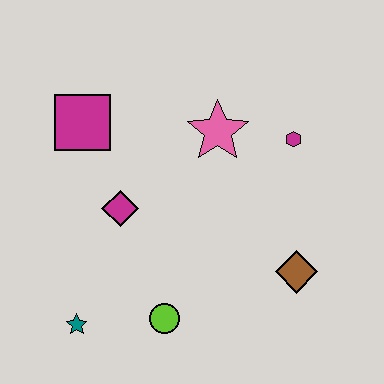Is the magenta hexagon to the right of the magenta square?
Yes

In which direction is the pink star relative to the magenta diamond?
The pink star is to the right of the magenta diamond.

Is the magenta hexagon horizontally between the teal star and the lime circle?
No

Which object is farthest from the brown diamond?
The magenta square is farthest from the brown diamond.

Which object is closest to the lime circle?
The teal star is closest to the lime circle.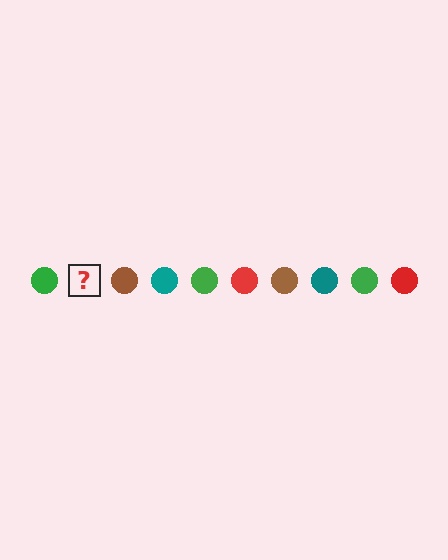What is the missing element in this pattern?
The missing element is a red circle.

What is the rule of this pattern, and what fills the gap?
The rule is that the pattern cycles through green, red, brown, teal circles. The gap should be filled with a red circle.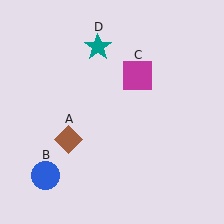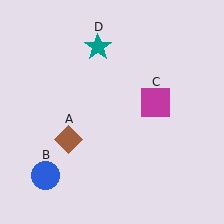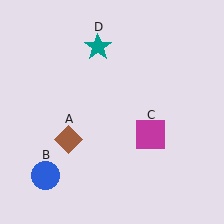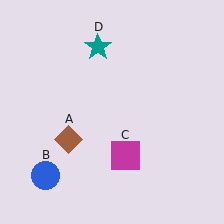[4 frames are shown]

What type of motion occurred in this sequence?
The magenta square (object C) rotated clockwise around the center of the scene.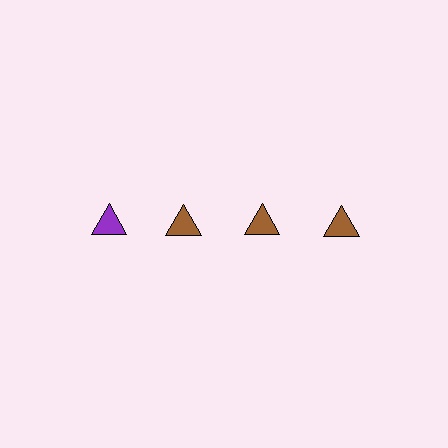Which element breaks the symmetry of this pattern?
The purple triangle in the top row, leftmost column breaks the symmetry. All other shapes are brown triangles.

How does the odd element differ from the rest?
It has a different color: purple instead of brown.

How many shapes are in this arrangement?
There are 4 shapes arranged in a grid pattern.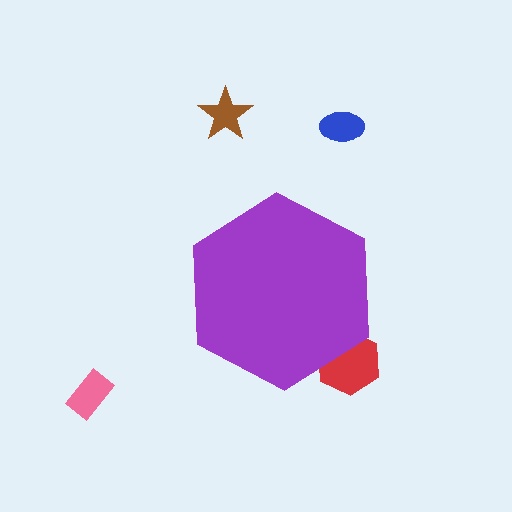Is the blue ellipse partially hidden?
No, the blue ellipse is fully visible.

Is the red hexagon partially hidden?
Yes, the red hexagon is partially hidden behind the purple hexagon.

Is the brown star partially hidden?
No, the brown star is fully visible.